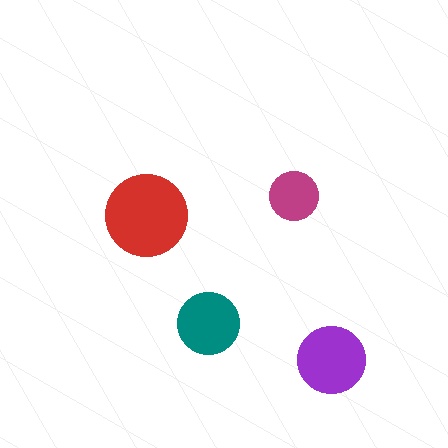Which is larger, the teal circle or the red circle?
The red one.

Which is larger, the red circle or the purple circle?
The red one.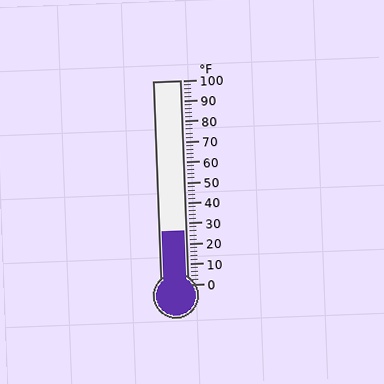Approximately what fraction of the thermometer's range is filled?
The thermometer is filled to approximately 25% of its range.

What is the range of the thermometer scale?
The thermometer scale ranges from 0°F to 100°F.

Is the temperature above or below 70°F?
The temperature is below 70°F.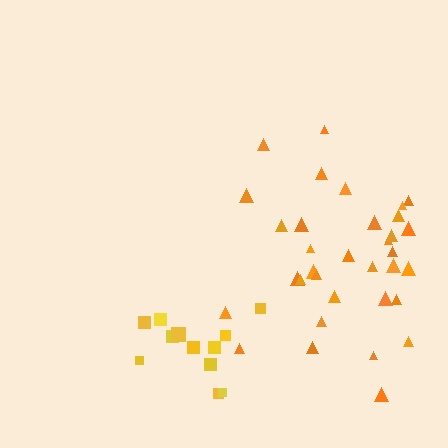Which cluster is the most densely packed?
Yellow.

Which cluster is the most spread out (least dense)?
Orange.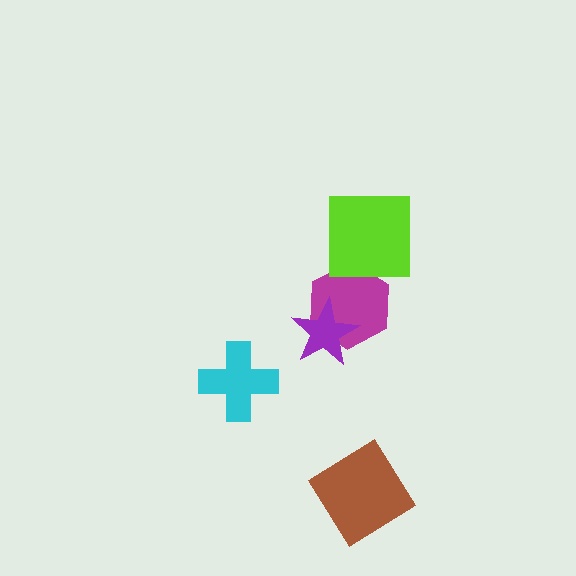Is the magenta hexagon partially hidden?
Yes, it is partially covered by another shape.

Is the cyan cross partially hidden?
No, no other shape covers it.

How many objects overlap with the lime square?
1 object overlaps with the lime square.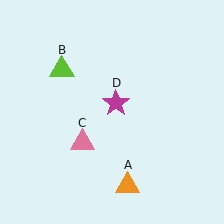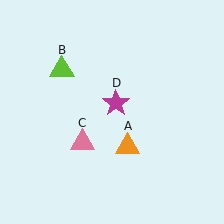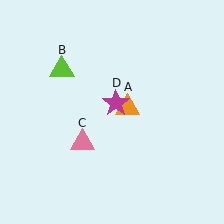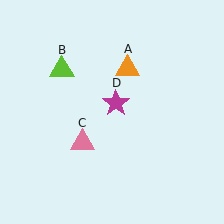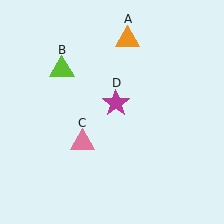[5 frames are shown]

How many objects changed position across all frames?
1 object changed position: orange triangle (object A).